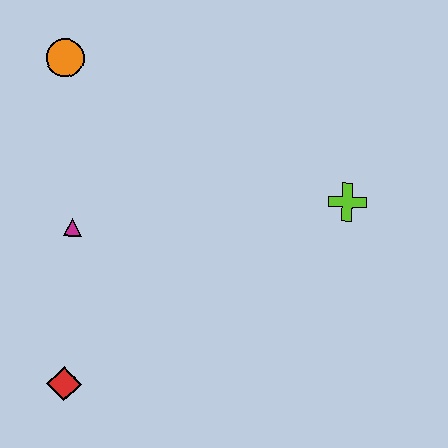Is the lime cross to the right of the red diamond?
Yes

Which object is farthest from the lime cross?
The red diamond is farthest from the lime cross.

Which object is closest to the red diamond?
The magenta triangle is closest to the red diamond.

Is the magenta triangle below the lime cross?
Yes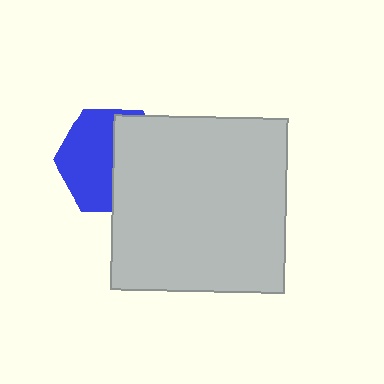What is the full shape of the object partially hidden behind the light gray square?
The partially hidden object is a blue hexagon.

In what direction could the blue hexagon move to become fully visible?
The blue hexagon could move left. That would shift it out from behind the light gray square entirely.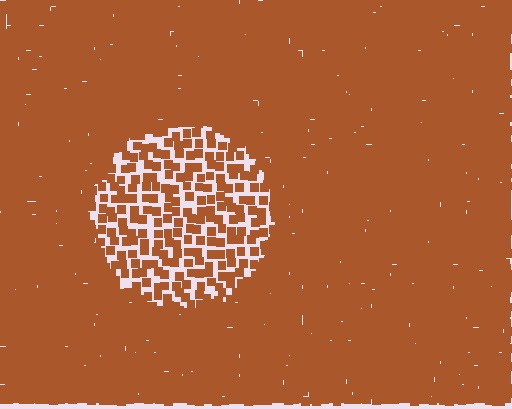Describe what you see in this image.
The image contains small brown elements arranged at two different densities. A circle-shaped region is visible where the elements are less densely packed than the surrounding area.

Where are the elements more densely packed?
The elements are more densely packed outside the circle boundary.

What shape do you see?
I see a circle.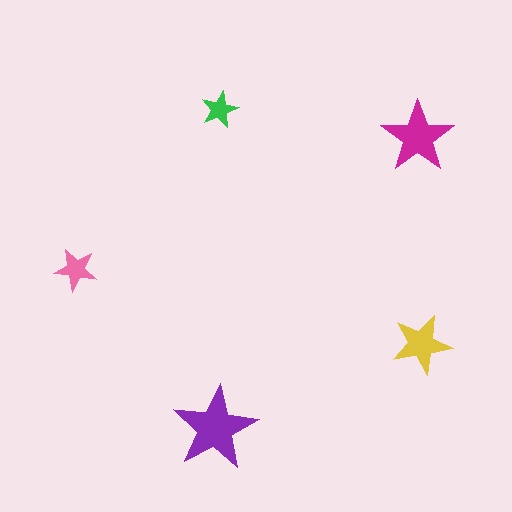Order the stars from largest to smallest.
the purple one, the magenta one, the yellow one, the pink one, the green one.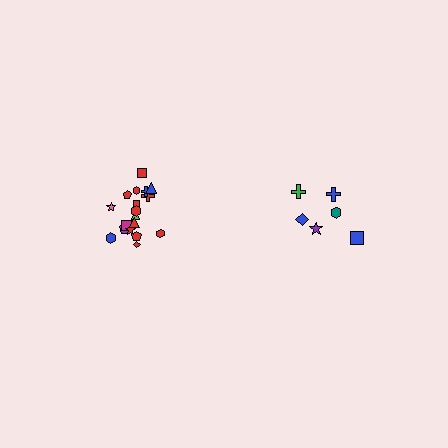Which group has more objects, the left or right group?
The left group.